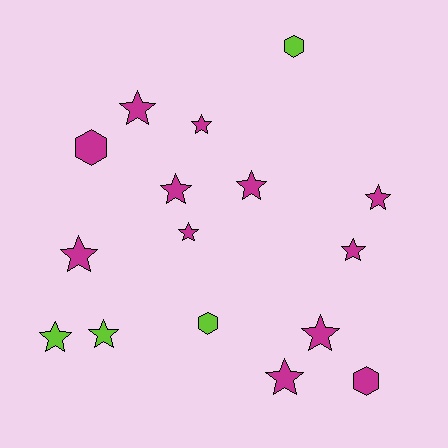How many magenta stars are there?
There are 10 magenta stars.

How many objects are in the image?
There are 16 objects.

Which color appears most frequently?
Magenta, with 12 objects.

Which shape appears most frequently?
Star, with 12 objects.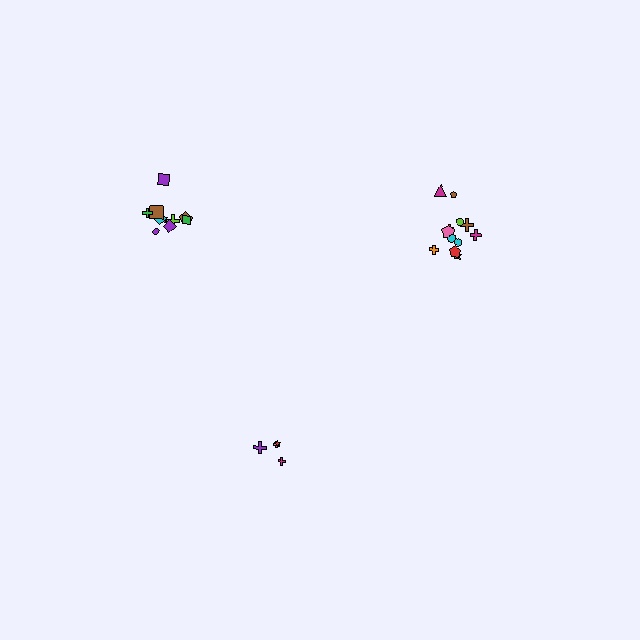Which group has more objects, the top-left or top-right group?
The top-right group.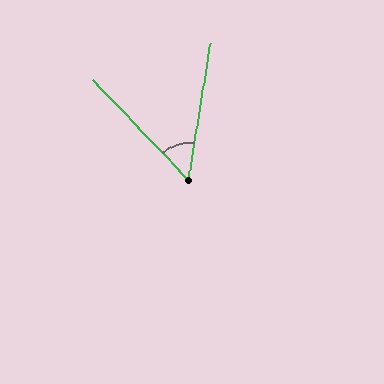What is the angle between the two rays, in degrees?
Approximately 53 degrees.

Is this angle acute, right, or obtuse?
It is acute.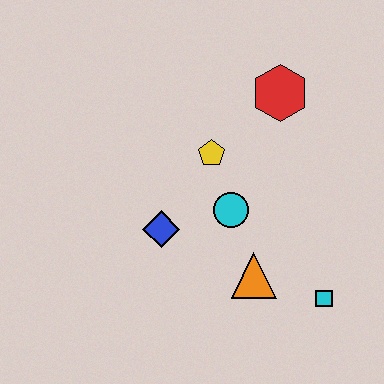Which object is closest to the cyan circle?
The yellow pentagon is closest to the cyan circle.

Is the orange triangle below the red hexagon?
Yes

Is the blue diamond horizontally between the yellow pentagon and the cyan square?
No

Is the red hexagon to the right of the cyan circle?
Yes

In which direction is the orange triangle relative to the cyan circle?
The orange triangle is below the cyan circle.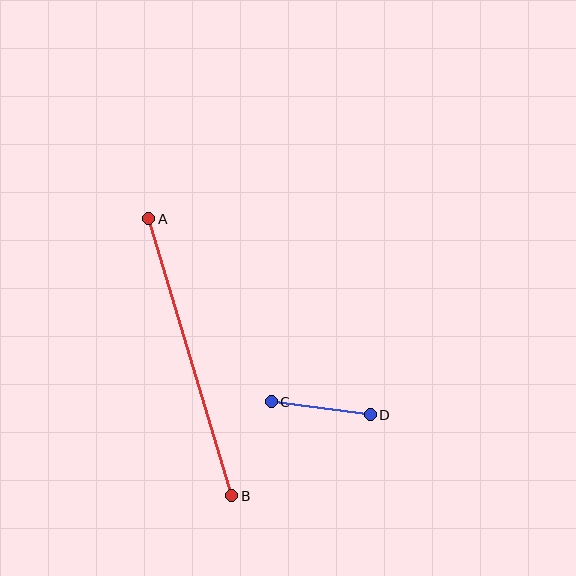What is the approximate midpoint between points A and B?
The midpoint is at approximately (190, 357) pixels.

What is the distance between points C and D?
The distance is approximately 100 pixels.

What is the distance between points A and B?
The distance is approximately 289 pixels.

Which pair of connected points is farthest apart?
Points A and B are farthest apart.